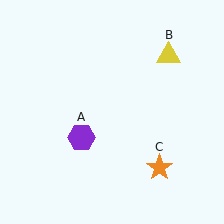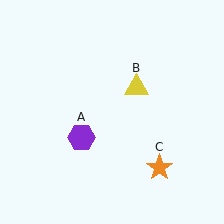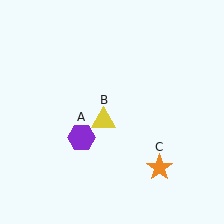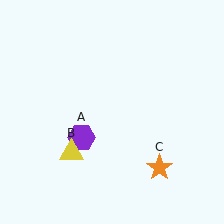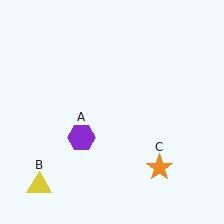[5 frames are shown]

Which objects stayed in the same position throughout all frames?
Purple hexagon (object A) and orange star (object C) remained stationary.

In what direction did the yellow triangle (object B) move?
The yellow triangle (object B) moved down and to the left.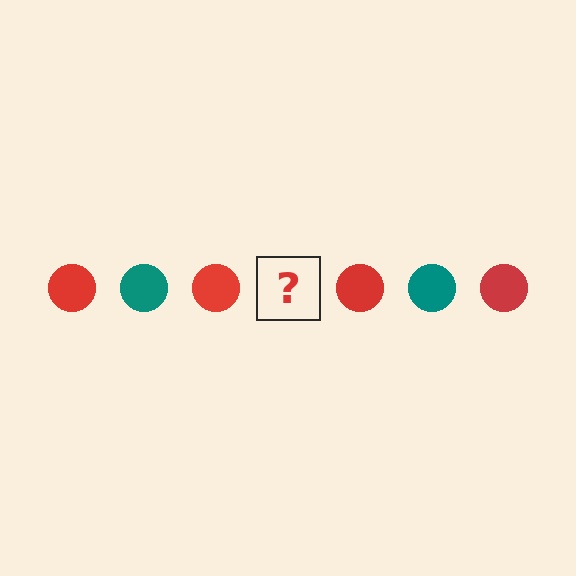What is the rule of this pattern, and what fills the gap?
The rule is that the pattern cycles through red, teal circles. The gap should be filled with a teal circle.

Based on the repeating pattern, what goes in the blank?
The blank should be a teal circle.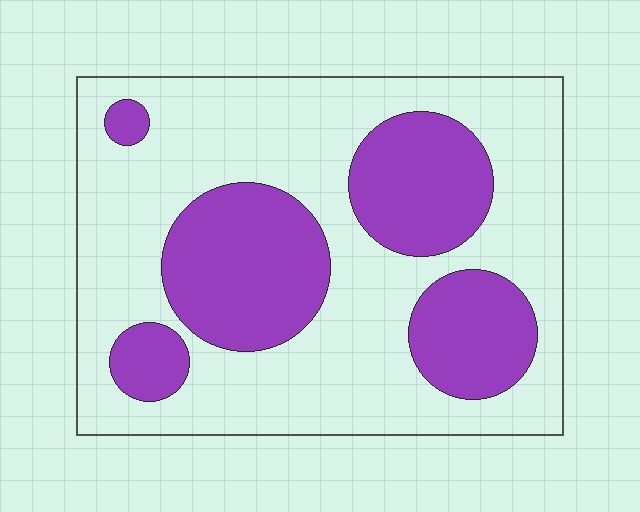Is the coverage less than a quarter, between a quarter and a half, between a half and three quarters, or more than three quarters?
Between a quarter and a half.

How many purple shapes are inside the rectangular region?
5.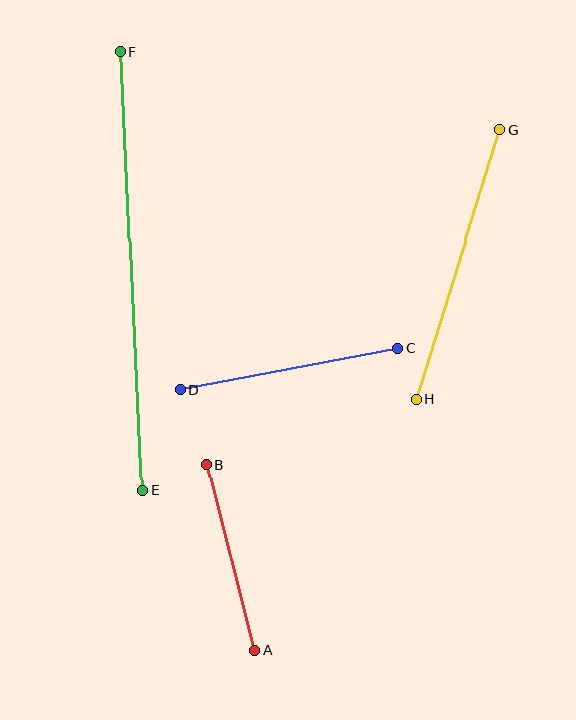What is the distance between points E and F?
The distance is approximately 439 pixels.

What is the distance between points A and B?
The distance is approximately 192 pixels.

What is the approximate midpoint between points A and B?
The midpoint is at approximately (231, 558) pixels.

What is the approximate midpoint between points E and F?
The midpoint is at approximately (131, 271) pixels.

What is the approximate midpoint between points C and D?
The midpoint is at approximately (289, 369) pixels.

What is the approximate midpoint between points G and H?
The midpoint is at approximately (458, 265) pixels.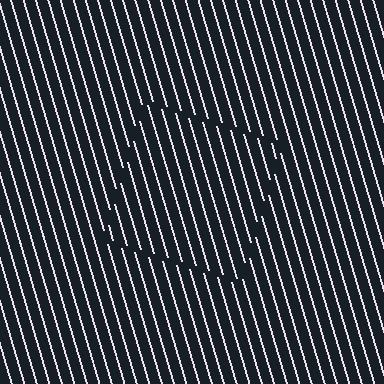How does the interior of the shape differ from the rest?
The interior of the shape contains the same grating, shifted by half a period — the contour is defined by the phase discontinuity where line-ends from the inner and outer gratings abut.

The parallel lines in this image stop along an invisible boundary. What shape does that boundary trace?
An illusory square. The interior of the shape contains the same grating, shifted by half a period — the contour is defined by the phase discontinuity where line-ends from the inner and outer gratings abut.